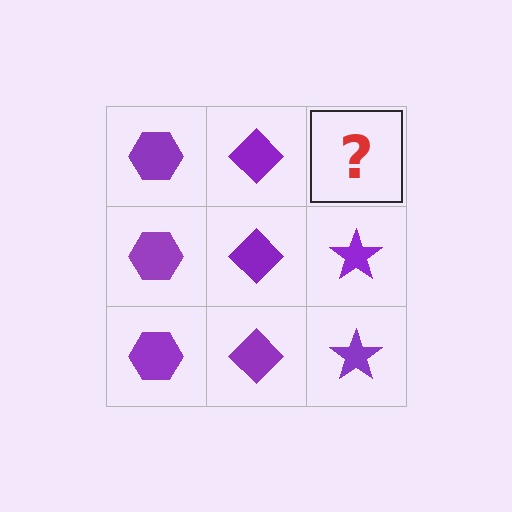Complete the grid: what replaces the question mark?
The question mark should be replaced with a purple star.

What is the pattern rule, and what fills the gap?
The rule is that each column has a consistent shape. The gap should be filled with a purple star.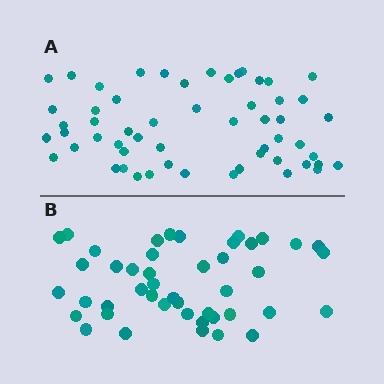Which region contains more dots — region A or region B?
Region A (the top region) has more dots.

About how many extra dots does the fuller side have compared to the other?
Region A has roughly 12 or so more dots than region B.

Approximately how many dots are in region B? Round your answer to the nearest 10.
About 40 dots. (The exact count is 45, which rounds to 40.)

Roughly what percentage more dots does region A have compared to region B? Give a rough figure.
About 25% more.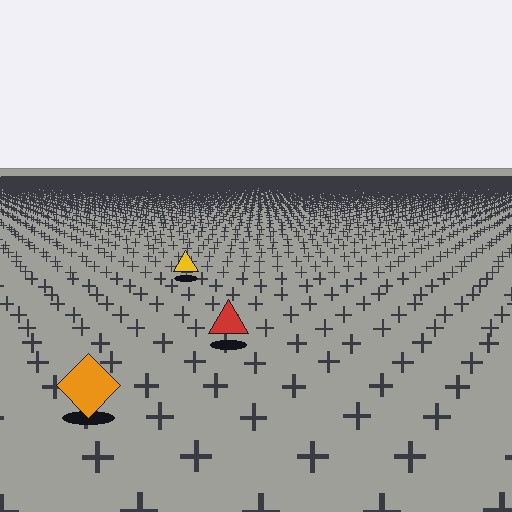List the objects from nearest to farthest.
From nearest to farthest: the orange diamond, the red triangle, the yellow triangle.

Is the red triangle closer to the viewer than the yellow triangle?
Yes. The red triangle is closer — you can tell from the texture gradient: the ground texture is coarser near it.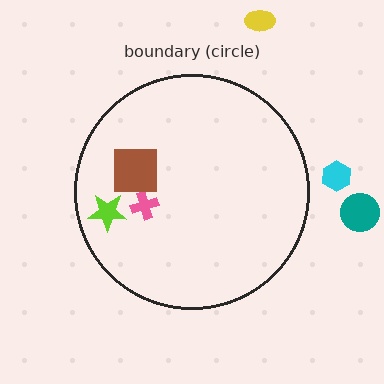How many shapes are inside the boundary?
3 inside, 3 outside.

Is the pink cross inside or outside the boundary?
Inside.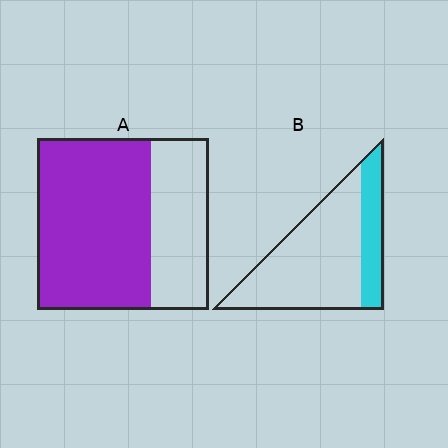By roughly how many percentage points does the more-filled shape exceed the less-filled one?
By roughly 40 percentage points (A over B).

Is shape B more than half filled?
No.